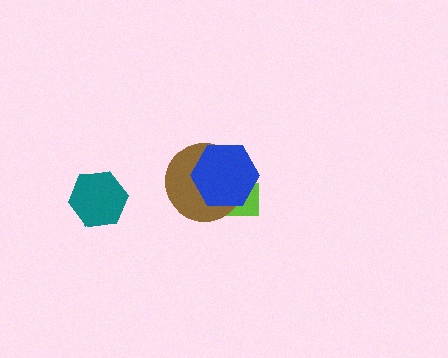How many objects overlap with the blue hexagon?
2 objects overlap with the blue hexagon.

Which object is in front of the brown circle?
The blue hexagon is in front of the brown circle.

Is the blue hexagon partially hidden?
No, no other shape covers it.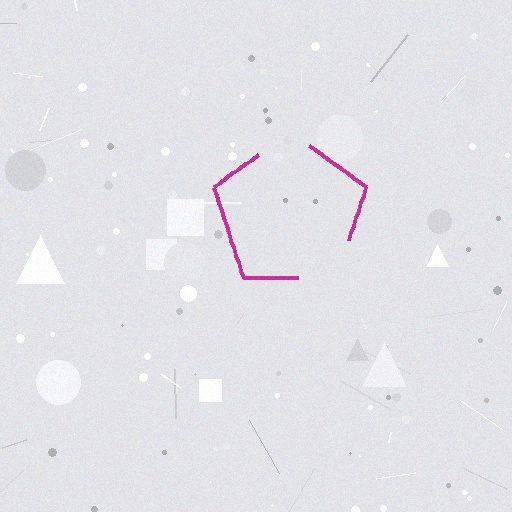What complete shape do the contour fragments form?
The contour fragments form a pentagon.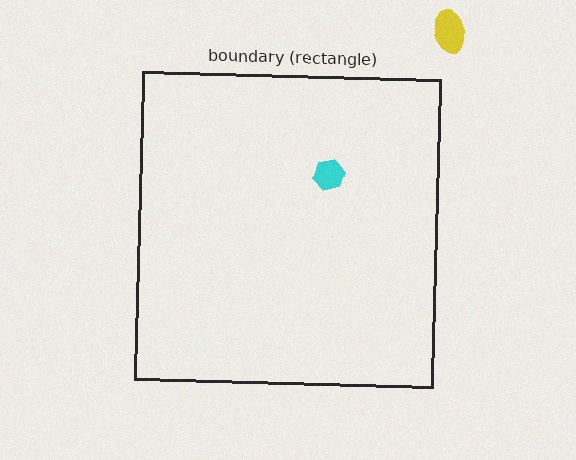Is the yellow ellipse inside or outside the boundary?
Outside.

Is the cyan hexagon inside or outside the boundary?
Inside.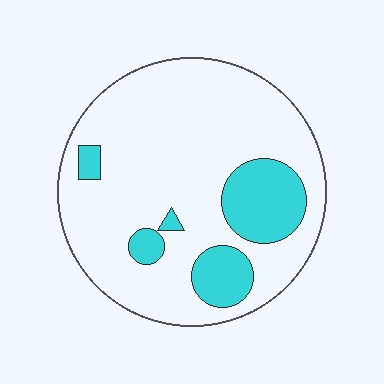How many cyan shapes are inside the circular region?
5.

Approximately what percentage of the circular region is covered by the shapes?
Approximately 20%.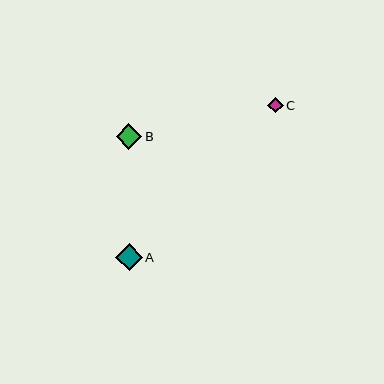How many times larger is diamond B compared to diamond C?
Diamond B is approximately 1.7 times the size of diamond C.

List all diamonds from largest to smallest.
From largest to smallest: A, B, C.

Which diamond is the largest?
Diamond A is the largest with a size of approximately 27 pixels.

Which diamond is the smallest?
Diamond C is the smallest with a size of approximately 15 pixels.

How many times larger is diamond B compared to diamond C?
Diamond B is approximately 1.7 times the size of diamond C.